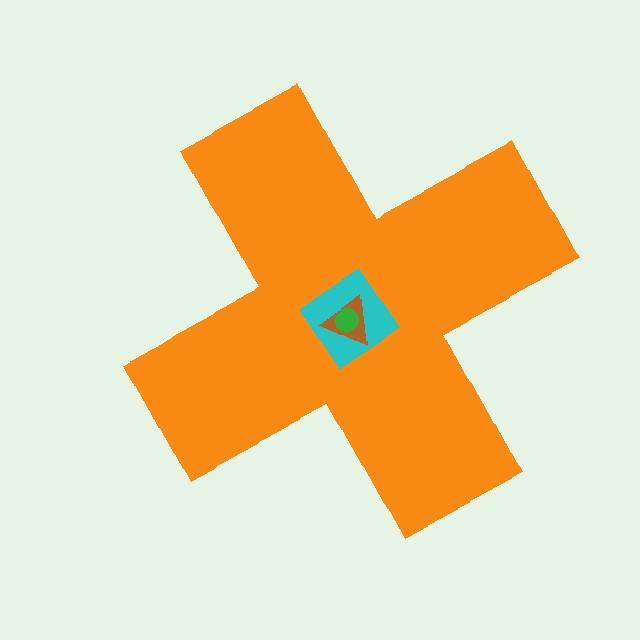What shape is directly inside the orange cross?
The cyan diamond.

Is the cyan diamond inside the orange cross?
Yes.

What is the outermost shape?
The orange cross.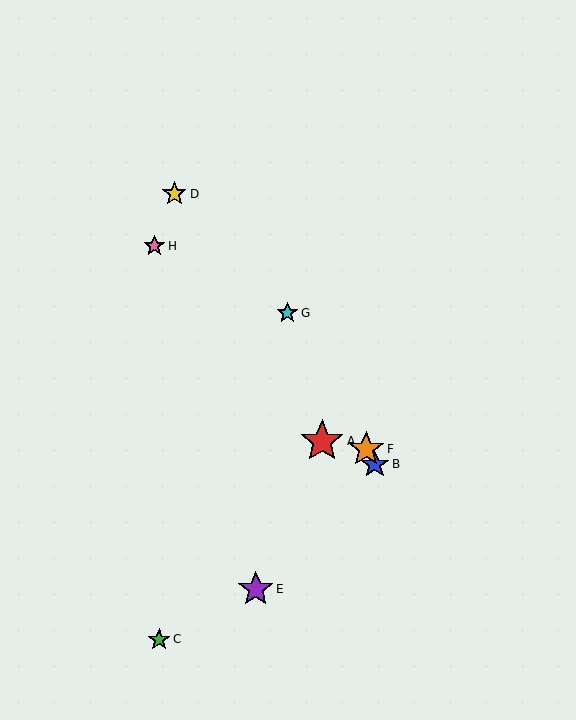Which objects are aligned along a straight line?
Objects B, F, G are aligned along a straight line.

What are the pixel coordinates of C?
Object C is at (159, 640).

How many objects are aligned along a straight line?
3 objects (B, F, G) are aligned along a straight line.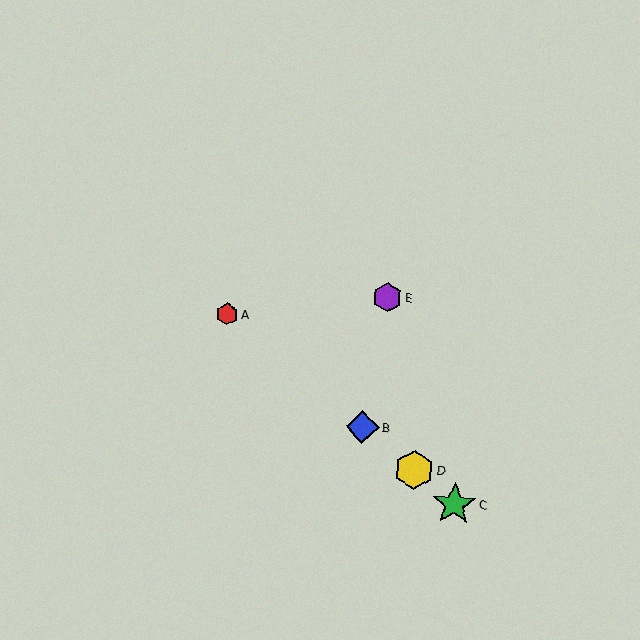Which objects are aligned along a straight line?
Objects A, B, C, D are aligned along a straight line.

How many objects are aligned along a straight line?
4 objects (A, B, C, D) are aligned along a straight line.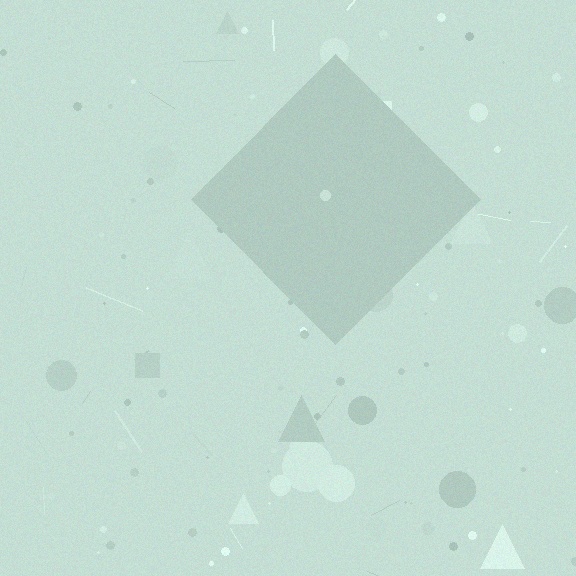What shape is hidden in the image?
A diamond is hidden in the image.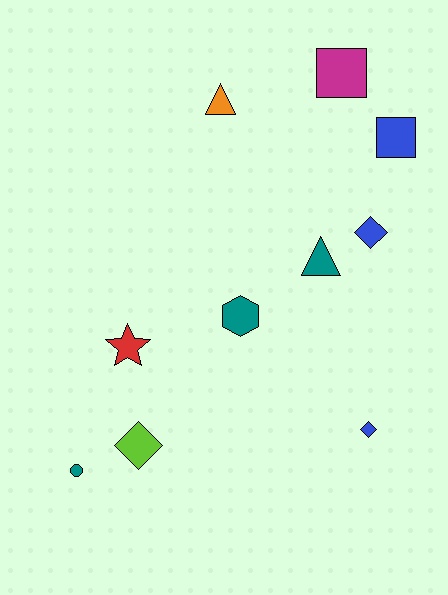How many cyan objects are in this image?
There are no cyan objects.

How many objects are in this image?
There are 10 objects.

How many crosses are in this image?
There are no crosses.